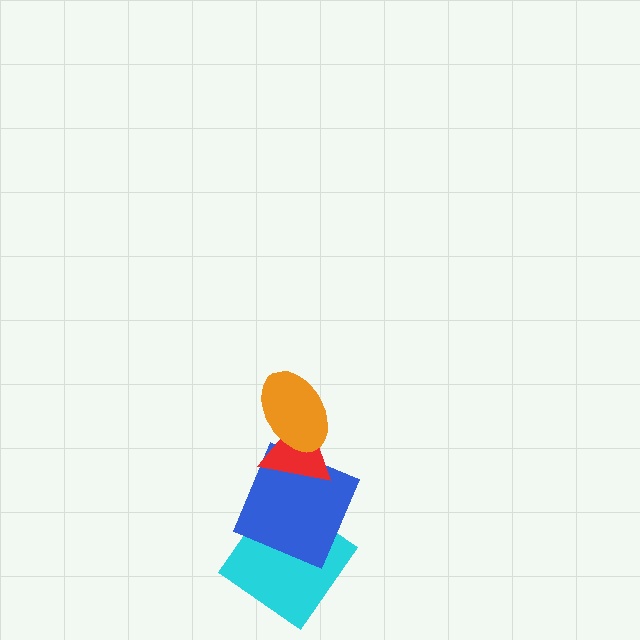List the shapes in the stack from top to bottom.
From top to bottom: the orange ellipse, the red triangle, the blue square, the cyan diamond.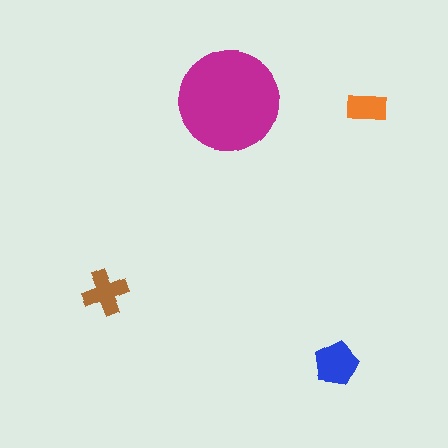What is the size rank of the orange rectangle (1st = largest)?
4th.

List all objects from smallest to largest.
The orange rectangle, the brown cross, the blue pentagon, the magenta circle.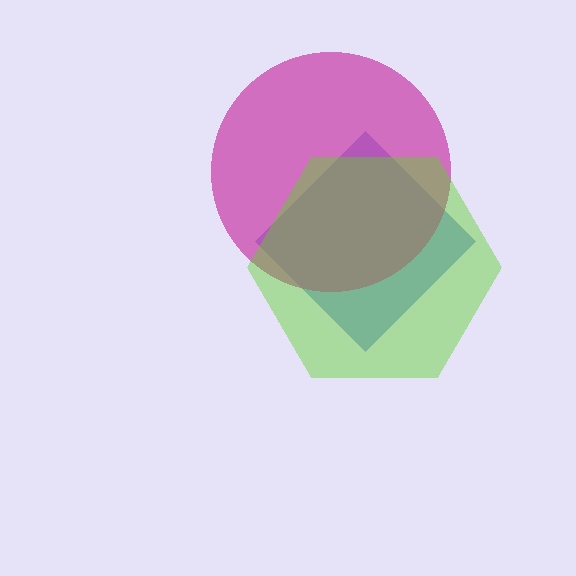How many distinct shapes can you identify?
There are 3 distinct shapes: a blue diamond, a magenta circle, a lime hexagon.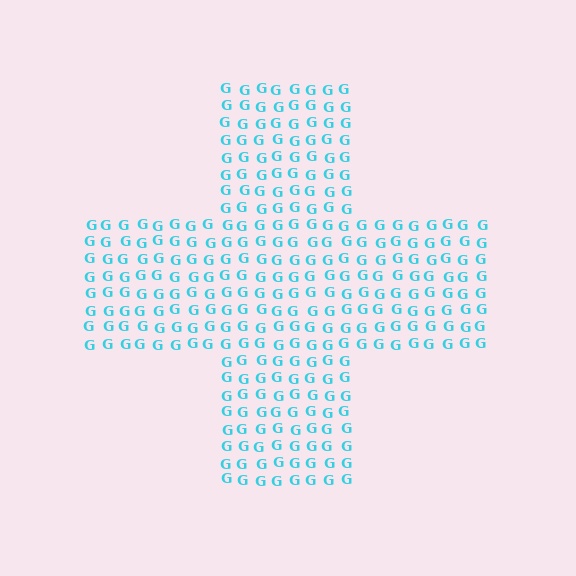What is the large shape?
The large shape is a cross.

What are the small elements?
The small elements are letter G's.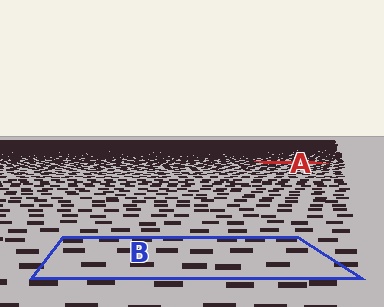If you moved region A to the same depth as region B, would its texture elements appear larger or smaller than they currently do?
They would appear larger. At a closer depth, the same texture elements are projected at a bigger on-screen size.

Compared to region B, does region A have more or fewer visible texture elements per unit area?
Region A has more texture elements per unit area — they are packed more densely because it is farther away.